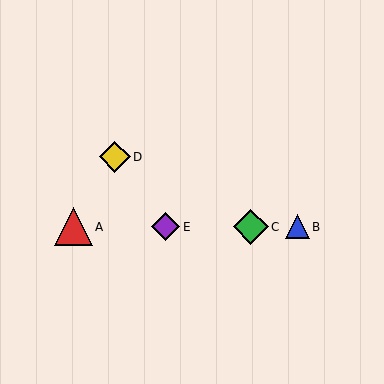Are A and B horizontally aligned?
Yes, both are at y≈227.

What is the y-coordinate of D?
Object D is at y≈157.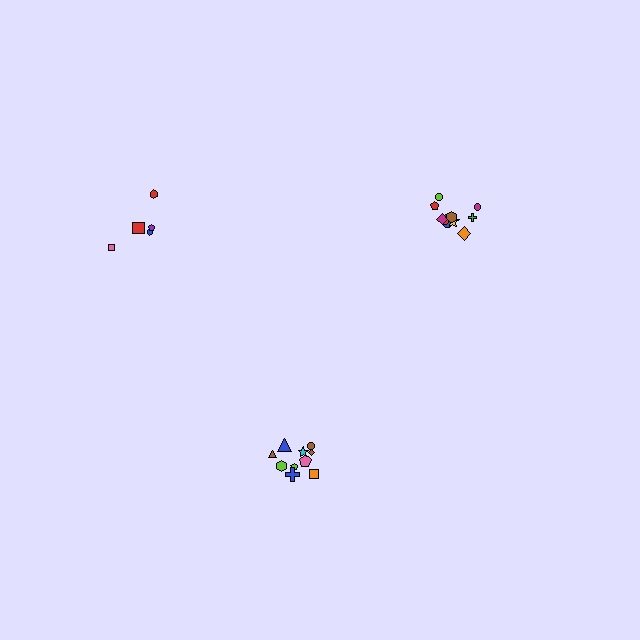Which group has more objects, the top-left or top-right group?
The top-right group.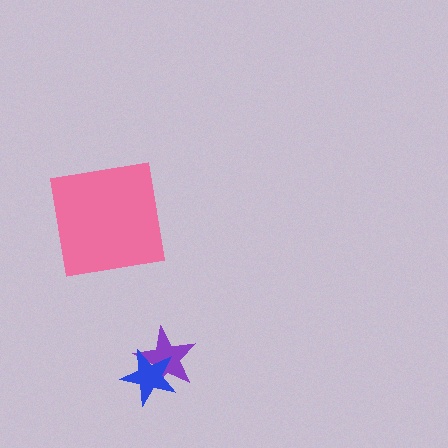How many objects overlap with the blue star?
1 object overlaps with the blue star.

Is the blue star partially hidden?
No, no other shape covers it.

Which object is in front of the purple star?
The blue star is in front of the purple star.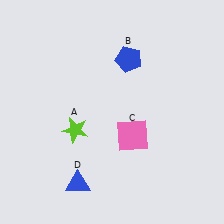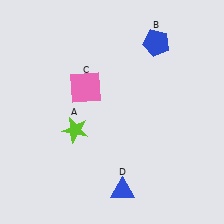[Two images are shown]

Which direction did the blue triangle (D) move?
The blue triangle (D) moved right.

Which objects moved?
The objects that moved are: the blue pentagon (B), the pink square (C), the blue triangle (D).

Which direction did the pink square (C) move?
The pink square (C) moved up.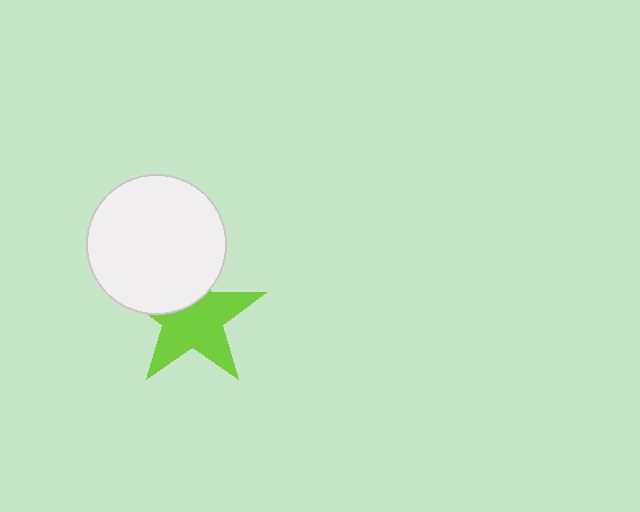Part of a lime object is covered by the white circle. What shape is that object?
It is a star.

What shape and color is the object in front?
The object in front is a white circle.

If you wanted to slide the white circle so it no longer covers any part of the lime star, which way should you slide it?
Slide it up — that is the most direct way to separate the two shapes.